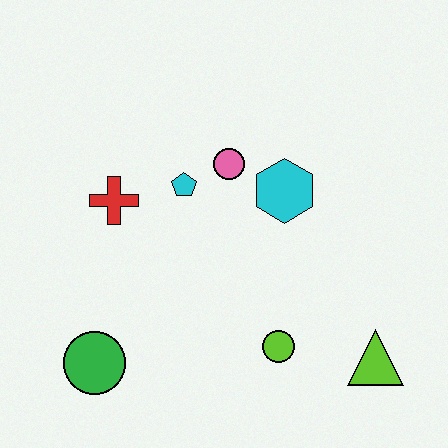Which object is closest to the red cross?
The cyan pentagon is closest to the red cross.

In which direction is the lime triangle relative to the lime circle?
The lime triangle is to the right of the lime circle.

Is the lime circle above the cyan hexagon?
No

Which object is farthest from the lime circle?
The red cross is farthest from the lime circle.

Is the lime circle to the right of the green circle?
Yes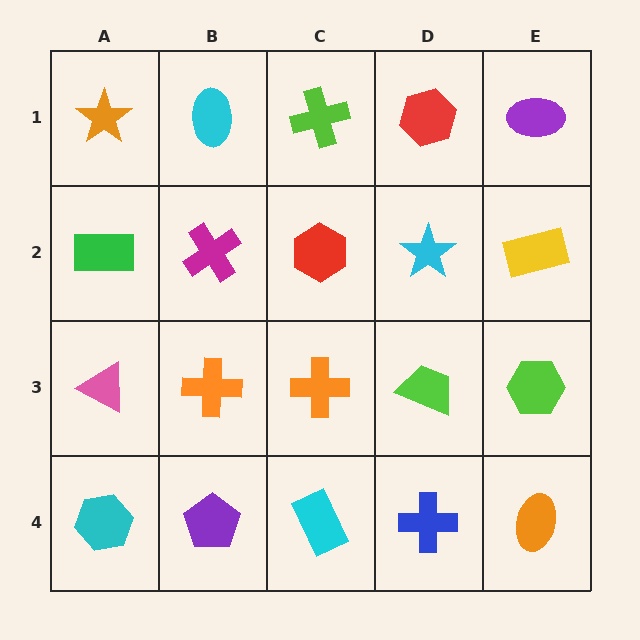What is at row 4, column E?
An orange ellipse.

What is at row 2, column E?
A yellow rectangle.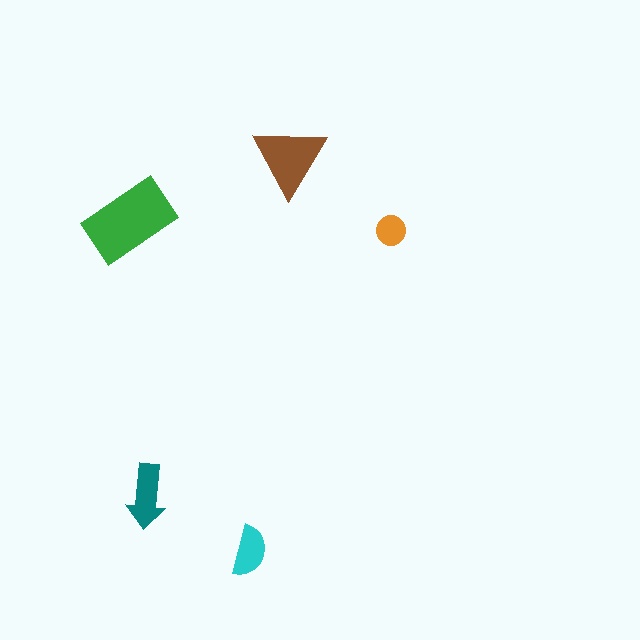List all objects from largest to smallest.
The green rectangle, the brown triangle, the teal arrow, the cyan semicircle, the orange circle.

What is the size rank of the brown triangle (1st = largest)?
2nd.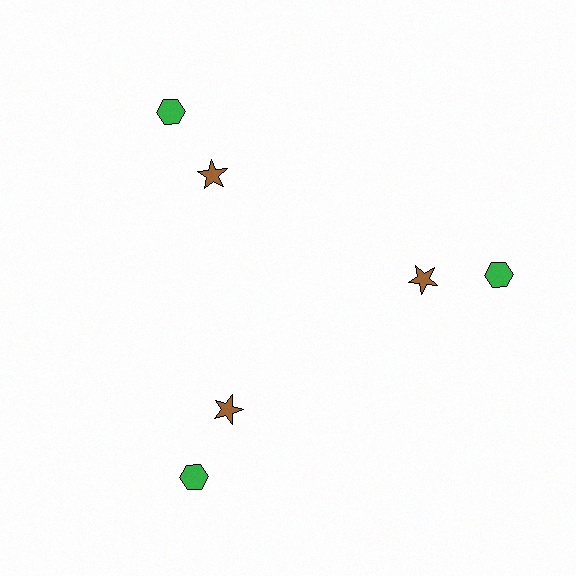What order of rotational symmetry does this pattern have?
This pattern has 3-fold rotational symmetry.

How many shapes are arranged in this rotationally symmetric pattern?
There are 6 shapes, arranged in 3 groups of 2.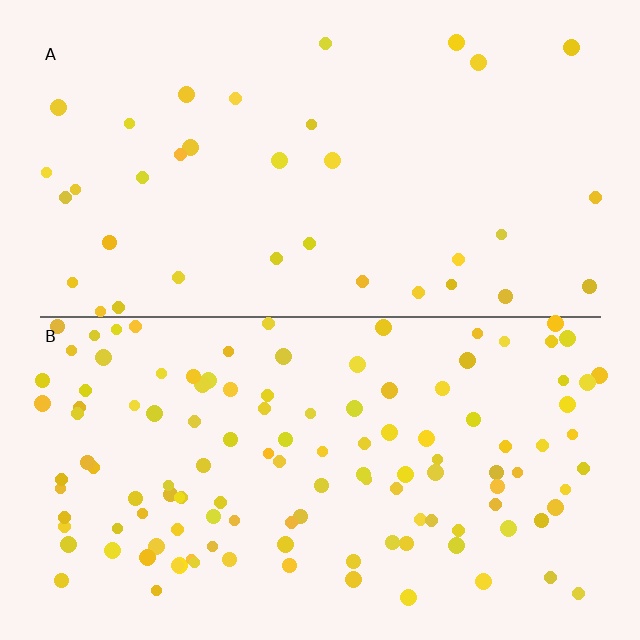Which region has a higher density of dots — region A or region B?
B (the bottom).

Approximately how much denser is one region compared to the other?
Approximately 3.5× — region B over region A.